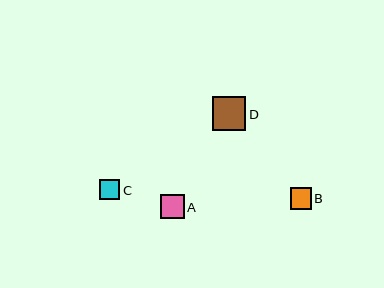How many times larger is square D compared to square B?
Square D is approximately 1.6 times the size of square B.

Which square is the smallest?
Square C is the smallest with a size of approximately 20 pixels.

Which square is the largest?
Square D is the largest with a size of approximately 33 pixels.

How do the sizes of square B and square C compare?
Square B and square C are approximately the same size.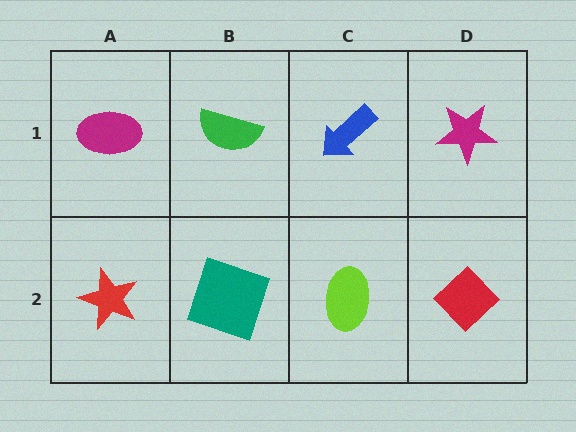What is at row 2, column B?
A teal square.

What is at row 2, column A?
A red star.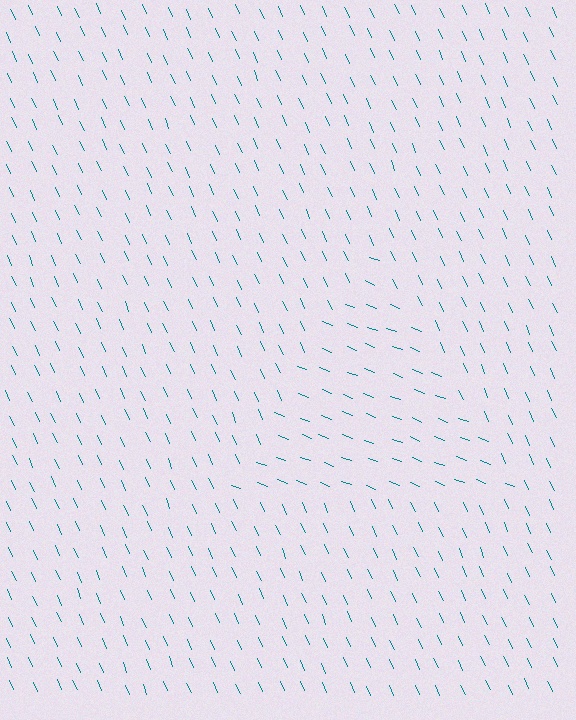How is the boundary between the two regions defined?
The boundary is defined purely by a change in line orientation (approximately 45 degrees difference). All lines are the same color and thickness.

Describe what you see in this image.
The image is filled with small teal line segments. A triangle region in the image has lines oriented differently from the surrounding lines, creating a visible texture boundary.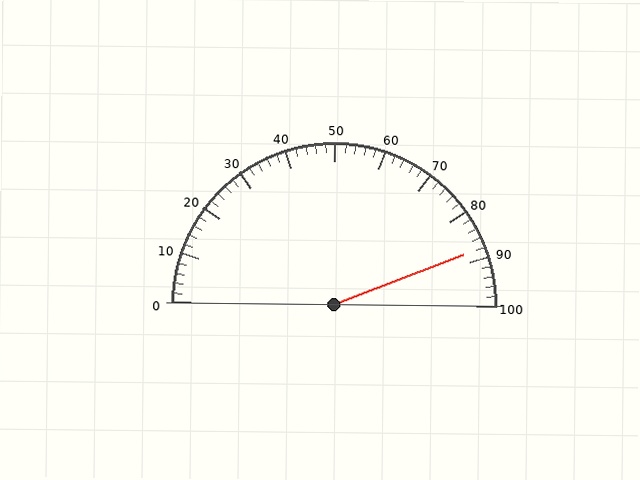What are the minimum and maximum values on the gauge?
The gauge ranges from 0 to 100.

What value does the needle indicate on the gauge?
The needle indicates approximately 88.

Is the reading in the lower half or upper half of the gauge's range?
The reading is in the upper half of the range (0 to 100).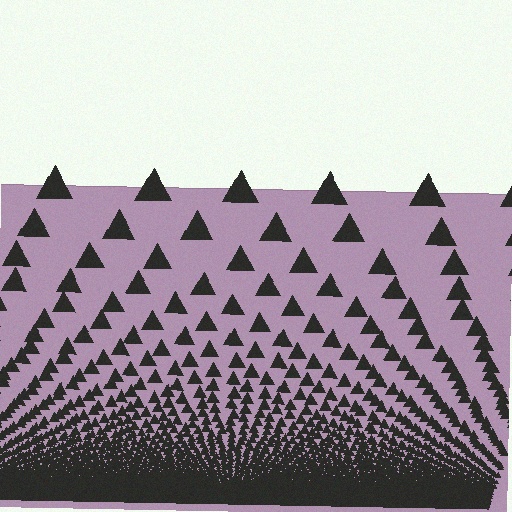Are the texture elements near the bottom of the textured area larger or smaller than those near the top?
Smaller. The gradient is inverted — elements near the bottom are smaller and denser.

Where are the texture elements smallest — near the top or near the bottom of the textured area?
Near the bottom.